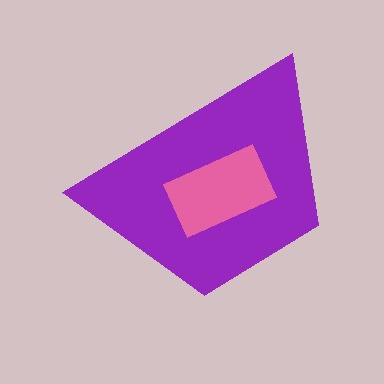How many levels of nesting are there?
2.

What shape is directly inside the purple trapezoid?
The pink rectangle.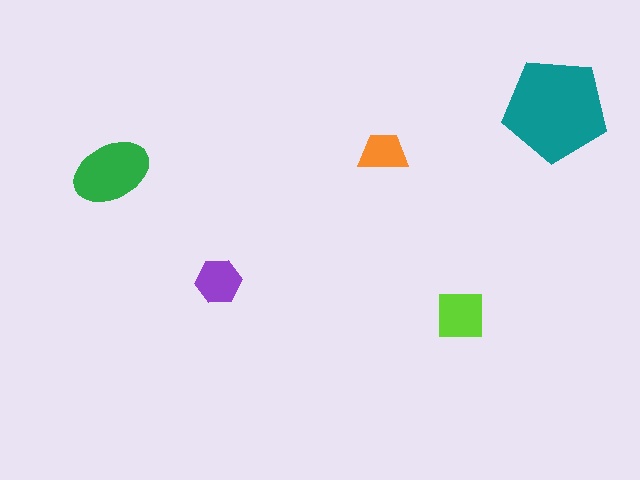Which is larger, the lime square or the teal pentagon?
The teal pentagon.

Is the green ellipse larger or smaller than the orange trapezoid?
Larger.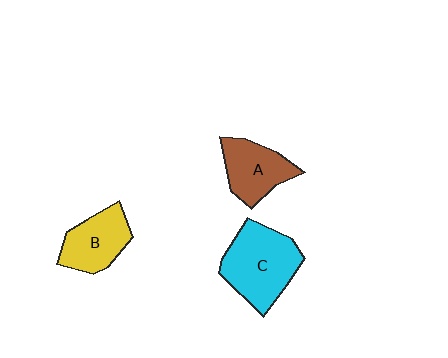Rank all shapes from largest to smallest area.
From largest to smallest: C (cyan), A (brown), B (yellow).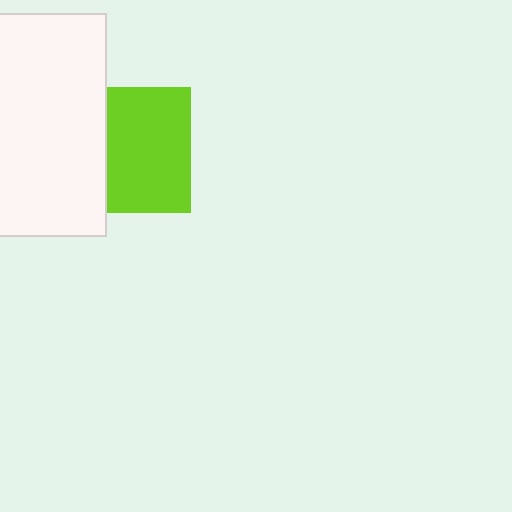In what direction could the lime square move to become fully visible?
The lime square could move right. That would shift it out from behind the white rectangle entirely.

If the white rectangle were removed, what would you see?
You would see the complete lime square.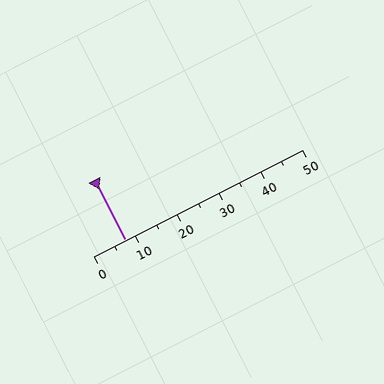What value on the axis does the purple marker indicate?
The marker indicates approximately 7.5.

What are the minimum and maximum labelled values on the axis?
The axis runs from 0 to 50.